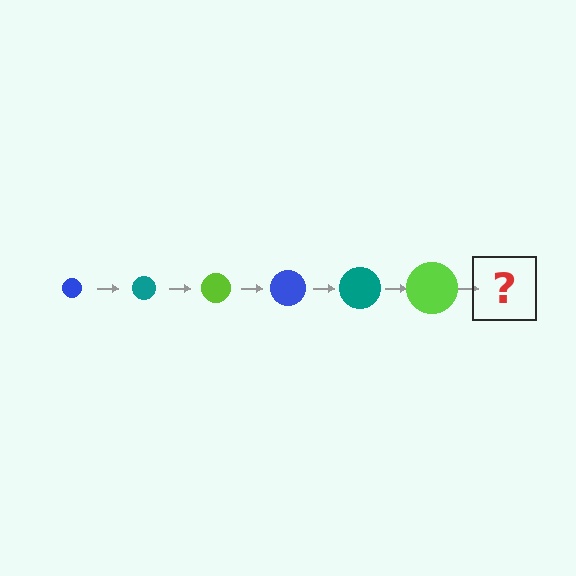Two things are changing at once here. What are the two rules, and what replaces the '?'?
The two rules are that the circle grows larger each step and the color cycles through blue, teal, and lime. The '?' should be a blue circle, larger than the previous one.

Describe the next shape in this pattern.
It should be a blue circle, larger than the previous one.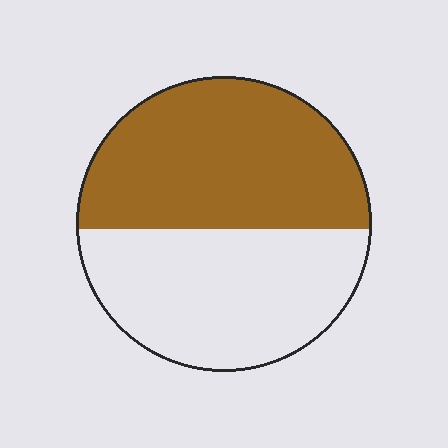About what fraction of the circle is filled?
About one half (1/2).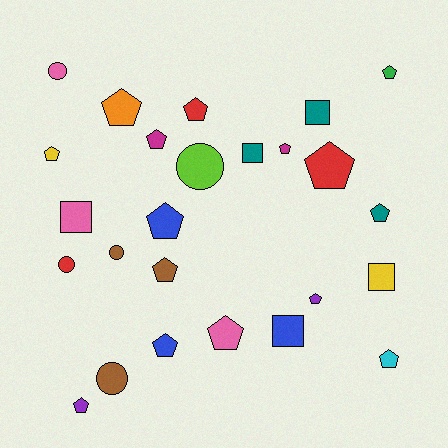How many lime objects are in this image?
There is 1 lime object.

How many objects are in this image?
There are 25 objects.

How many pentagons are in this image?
There are 15 pentagons.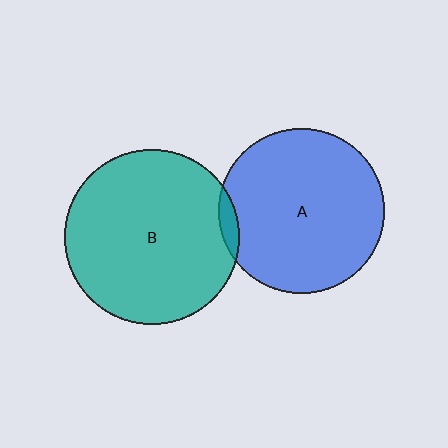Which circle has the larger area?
Circle B (teal).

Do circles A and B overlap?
Yes.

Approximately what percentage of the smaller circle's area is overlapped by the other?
Approximately 5%.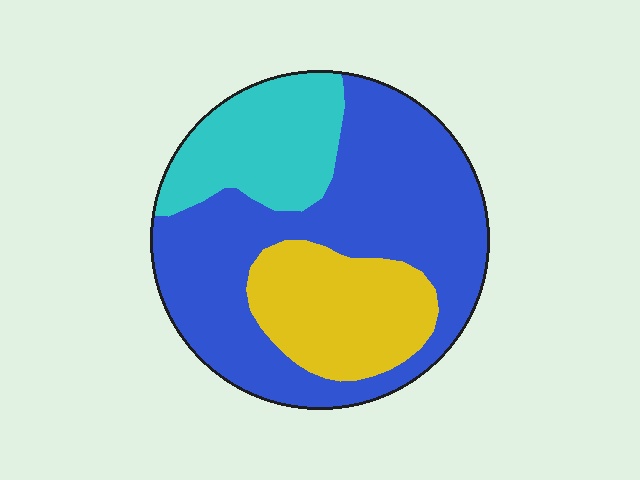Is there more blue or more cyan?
Blue.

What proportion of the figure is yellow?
Yellow covers around 20% of the figure.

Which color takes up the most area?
Blue, at roughly 55%.